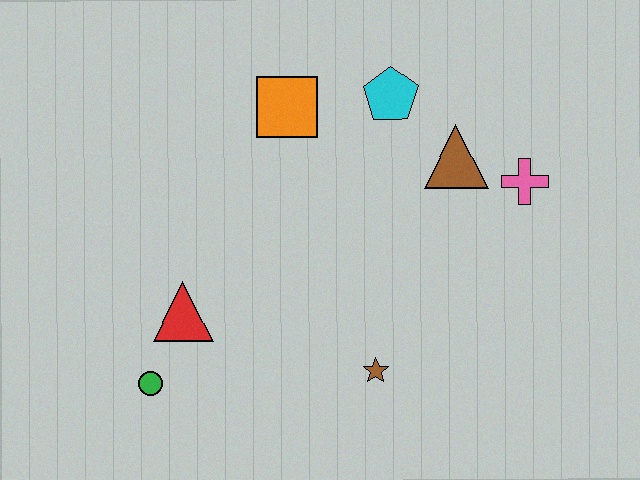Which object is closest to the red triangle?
The green circle is closest to the red triangle.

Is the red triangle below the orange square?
Yes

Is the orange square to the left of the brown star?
Yes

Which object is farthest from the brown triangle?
The green circle is farthest from the brown triangle.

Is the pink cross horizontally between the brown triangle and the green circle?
No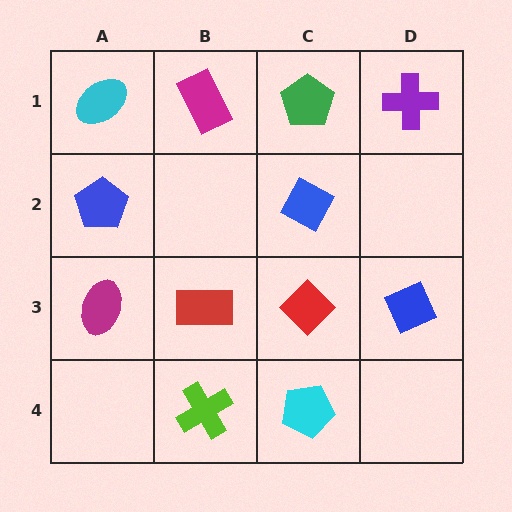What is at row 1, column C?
A green pentagon.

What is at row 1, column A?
A cyan ellipse.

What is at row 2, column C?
A blue diamond.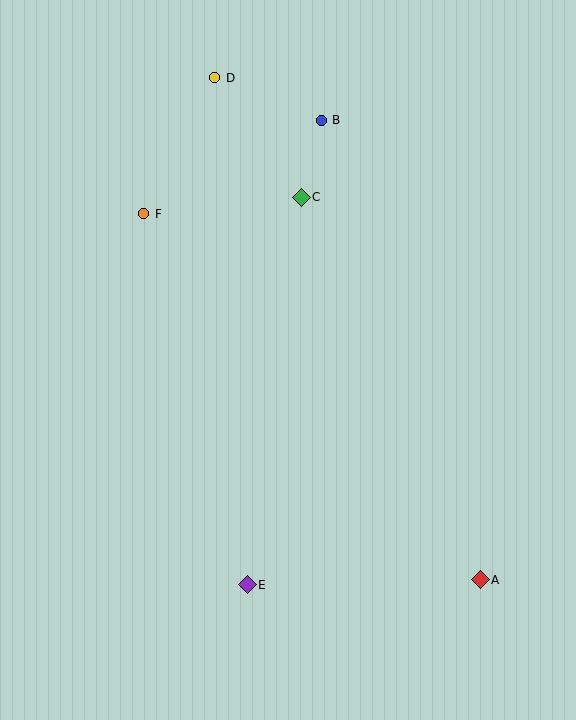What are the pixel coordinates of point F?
Point F is at (144, 214).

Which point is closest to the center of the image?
Point C at (301, 197) is closest to the center.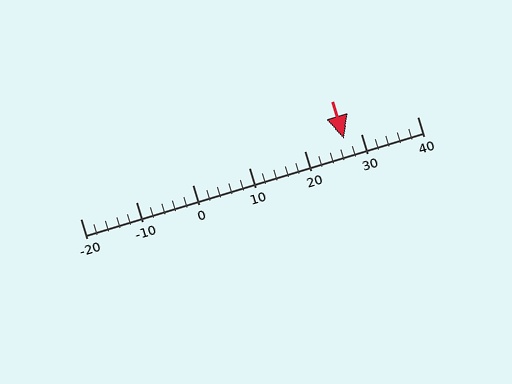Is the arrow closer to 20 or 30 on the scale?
The arrow is closer to 30.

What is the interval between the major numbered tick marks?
The major tick marks are spaced 10 units apart.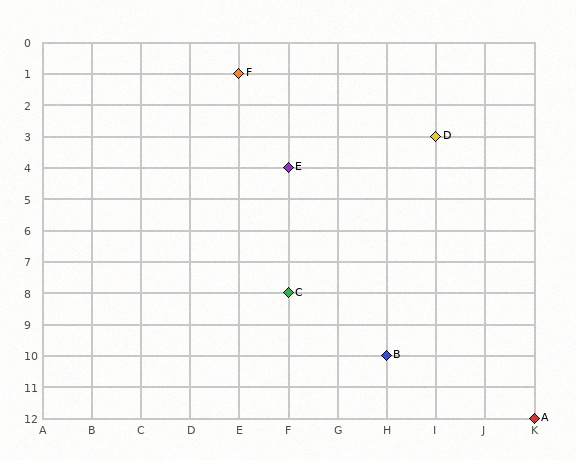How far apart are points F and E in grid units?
Points F and E are 1 column and 3 rows apart (about 3.2 grid units diagonally).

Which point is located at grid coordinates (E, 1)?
Point F is at (E, 1).